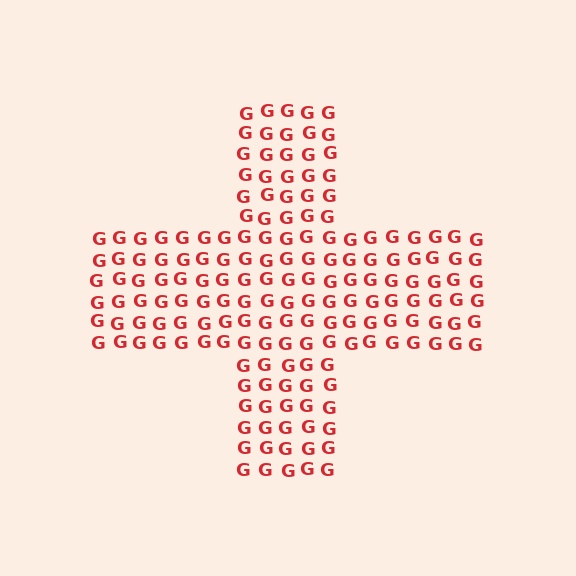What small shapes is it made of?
It is made of small letter G's.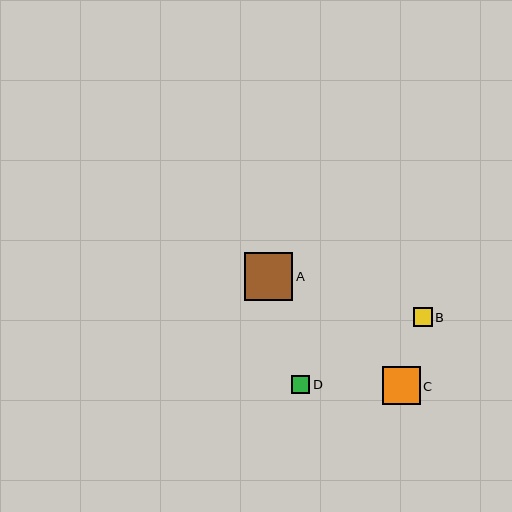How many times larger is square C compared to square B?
Square C is approximately 2.0 times the size of square B.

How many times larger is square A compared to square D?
Square A is approximately 2.7 times the size of square D.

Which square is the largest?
Square A is the largest with a size of approximately 48 pixels.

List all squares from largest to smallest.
From largest to smallest: A, C, B, D.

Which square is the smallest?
Square D is the smallest with a size of approximately 18 pixels.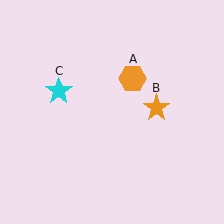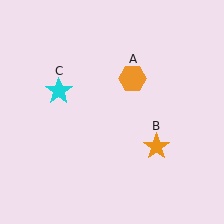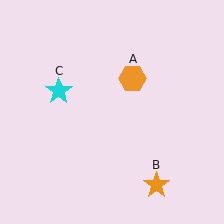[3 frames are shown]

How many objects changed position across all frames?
1 object changed position: orange star (object B).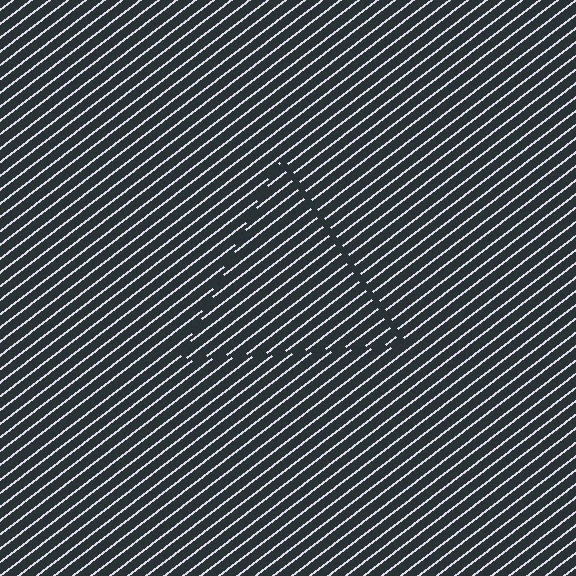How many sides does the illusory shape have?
3 sides — the line-ends trace a triangle.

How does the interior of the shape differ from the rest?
The interior of the shape contains the same grating, shifted by half a period — the contour is defined by the phase discontinuity where line-ends from the inner and outer gratings abut.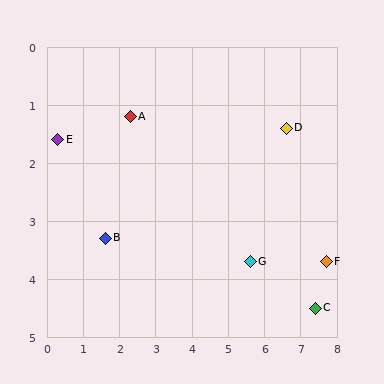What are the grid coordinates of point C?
Point C is at approximately (7.4, 4.5).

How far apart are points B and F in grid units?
Points B and F are about 6.1 grid units apart.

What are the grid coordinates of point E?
Point E is at approximately (0.3, 1.6).